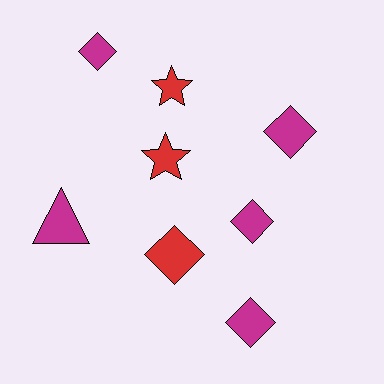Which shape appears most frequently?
Diamond, with 5 objects.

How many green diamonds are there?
There are no green diamonds.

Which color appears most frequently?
Magenta, with 5 objects.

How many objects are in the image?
There are 8 objects.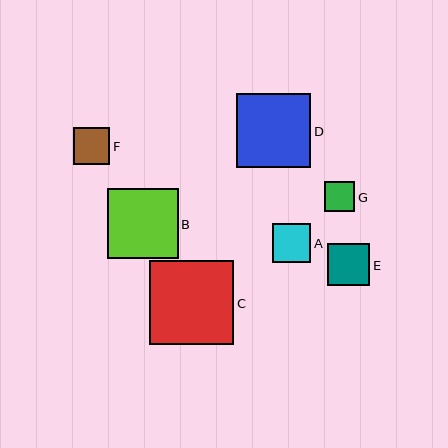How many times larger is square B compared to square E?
Square B is approximately 1.7 times the size of square E.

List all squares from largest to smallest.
From largest to smallest: C, D, B, E, A, F, G.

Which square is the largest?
Square C is the largest with a size of approximately 84 pixels.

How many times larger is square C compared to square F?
Square C is approximately 2.3 times the size of square F.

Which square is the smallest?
Square G is the smallest with a size of approximately 30 pixels.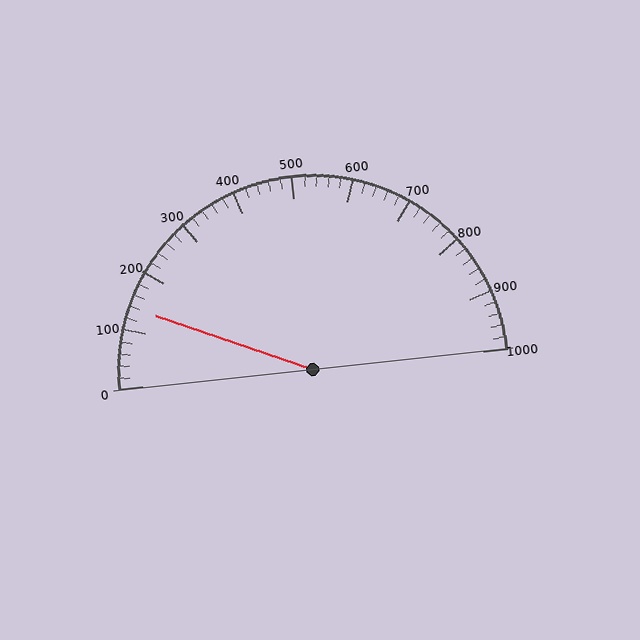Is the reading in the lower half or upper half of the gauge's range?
The reading is in the lower half of the range (0 to 1000).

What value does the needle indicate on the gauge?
The needle indicates approximately 140.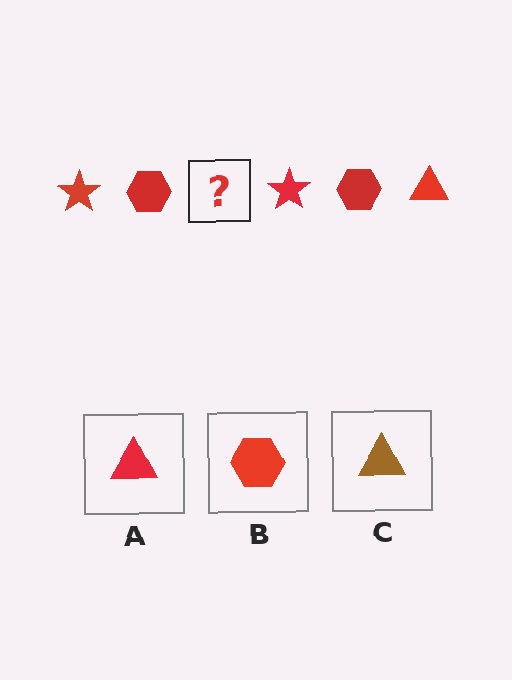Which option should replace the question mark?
Option A.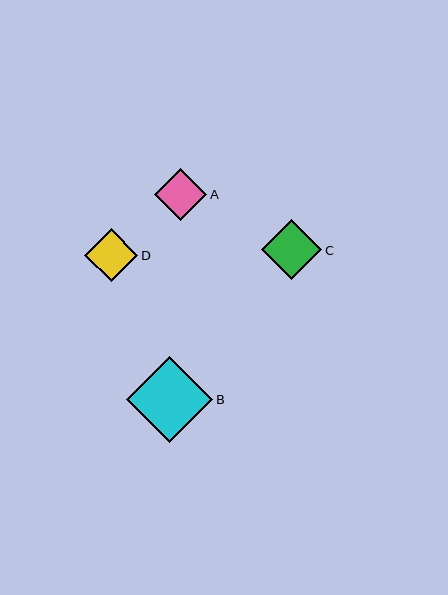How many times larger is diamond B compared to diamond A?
Diamond B is approximately 1.6 times the size of diamond A.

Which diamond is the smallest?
Diamond A is the smallest with a size of approximately 53 pixels.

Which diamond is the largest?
Diamond B is the largest with a size of approximately 86 pixels.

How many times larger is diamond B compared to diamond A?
Diamond B is approximately 1.6 times the size of diamond A.